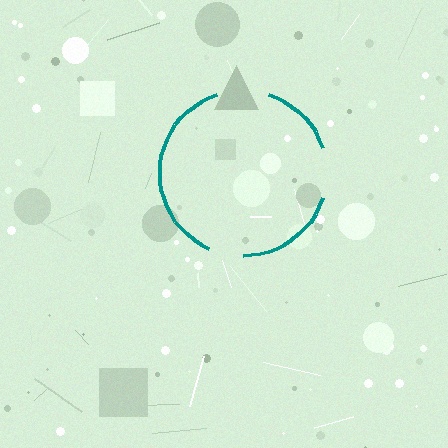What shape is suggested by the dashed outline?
The dashed outline suggests a circle.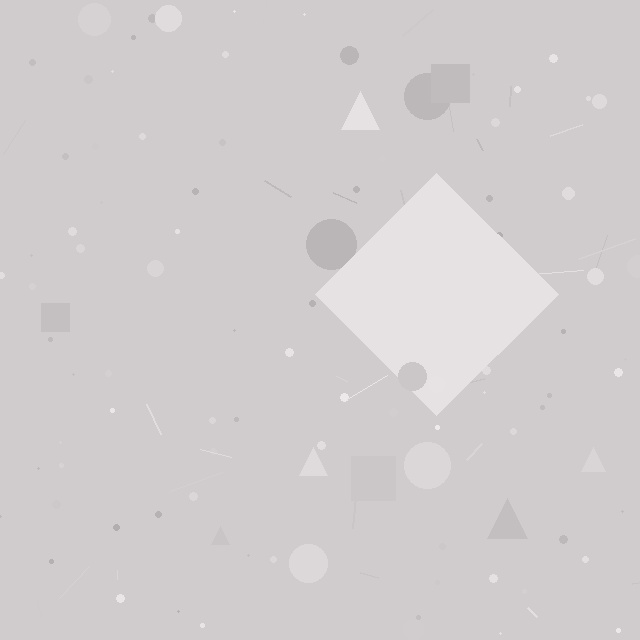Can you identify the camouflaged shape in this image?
The camouflaged shape is a diamond.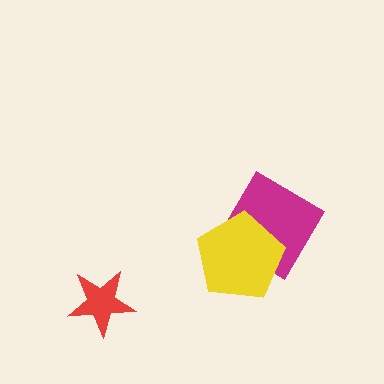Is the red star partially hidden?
No, no other shape covers it.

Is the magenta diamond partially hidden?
Yes, it is partially covered by another shape.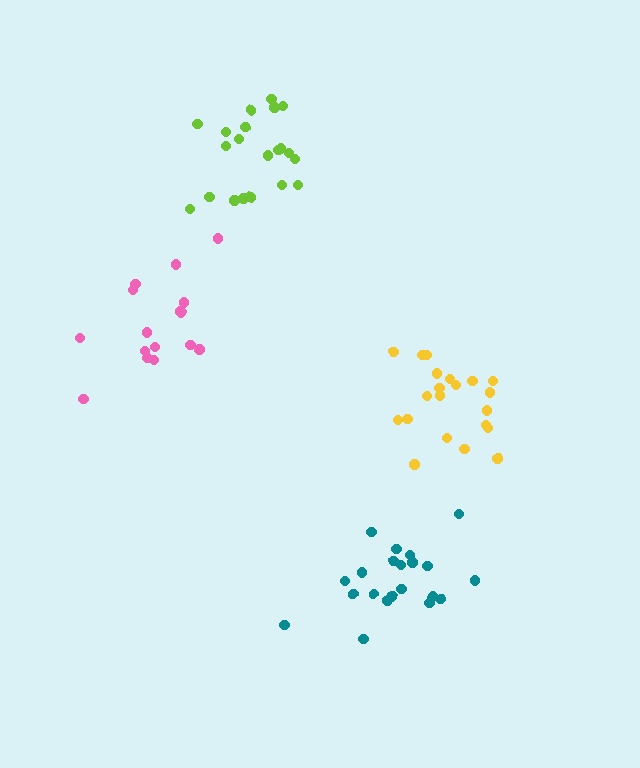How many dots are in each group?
Group 1: 21 dots, Group 2: 16 dots, Group 3: 21 dots, Group 4: 21 dots (79 total).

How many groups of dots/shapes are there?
There are 4 groups.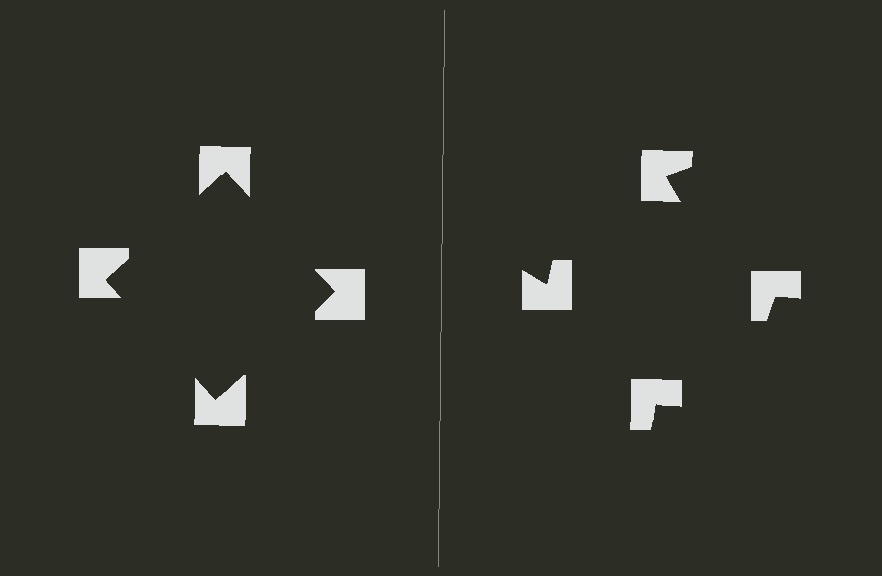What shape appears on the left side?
An illusory square.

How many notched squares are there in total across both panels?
8 — 4 on each side.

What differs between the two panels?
The notched squares are positioned identically on both sides; only the wedge orientations differ. On the left they align to a square; on the right they are misaligned.